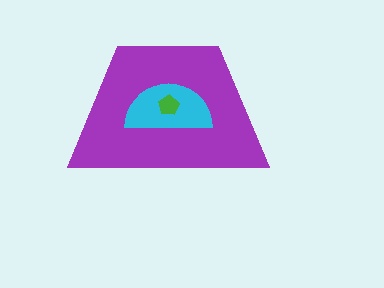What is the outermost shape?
The purple trapezoid.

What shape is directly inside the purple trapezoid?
The cyan semicircle.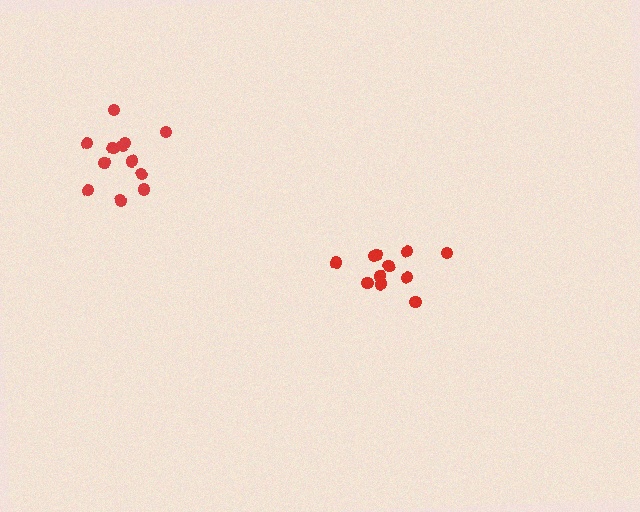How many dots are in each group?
Group 1: 12 dots, Group 2: 11 dots (23 total).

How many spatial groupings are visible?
There are 2 spatial groupings.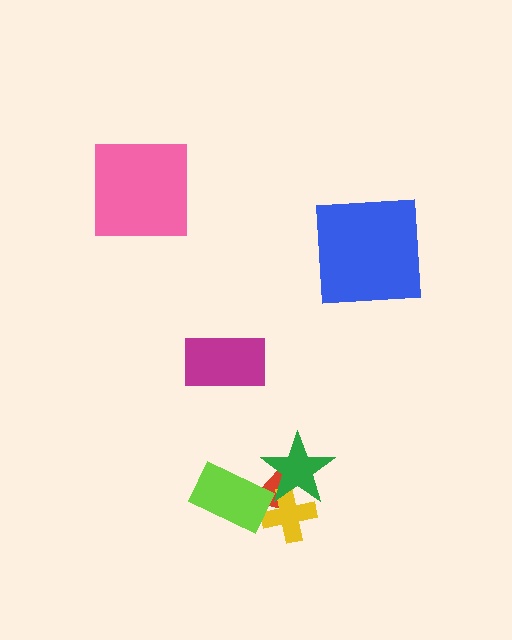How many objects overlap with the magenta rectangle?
0 objects overlap with the magenta rectangle.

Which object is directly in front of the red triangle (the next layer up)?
The yellow cross is directly in front of the red triangle.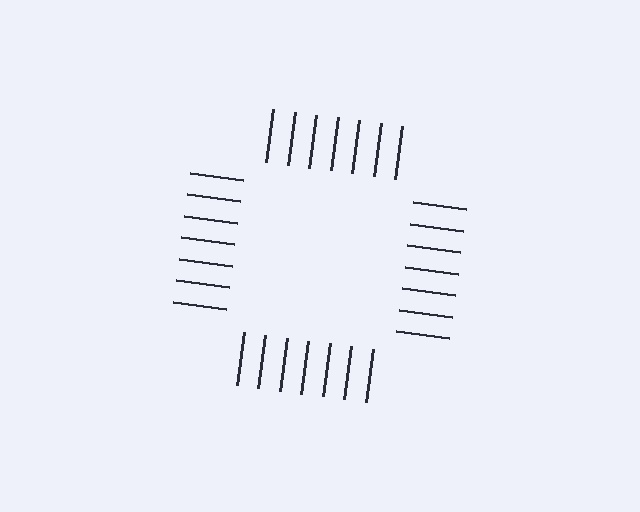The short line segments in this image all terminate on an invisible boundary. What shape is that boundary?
An illusory square — the line segments terminate on its edges but no continuous stroke is drawn.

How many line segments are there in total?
28 — 7 along each of the 4 edges.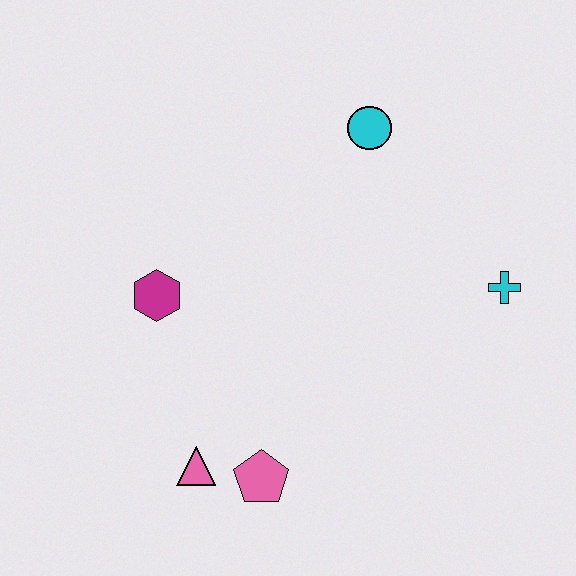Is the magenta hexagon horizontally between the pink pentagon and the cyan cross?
No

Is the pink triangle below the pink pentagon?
No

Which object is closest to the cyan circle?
The cyan cross is closest to the cyan circle.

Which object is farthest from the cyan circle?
The pink triangle is farthest from the cyan circle.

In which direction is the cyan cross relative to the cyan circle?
The cyan cross is below the cyan circle.